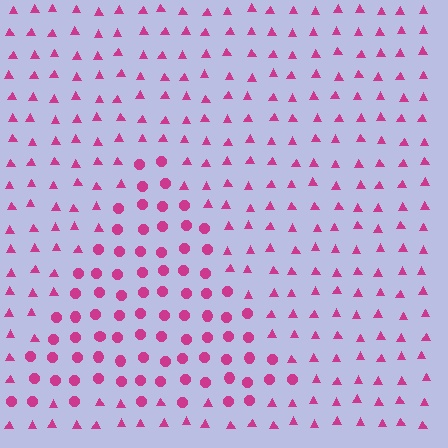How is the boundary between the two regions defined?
The boundary is defined by a change in element shape: circles inside vs. triangles outside. All elements share the same color and spacing.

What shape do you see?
I see a triangle.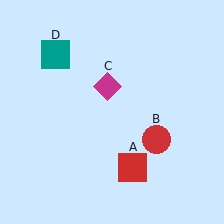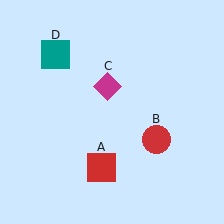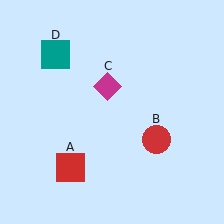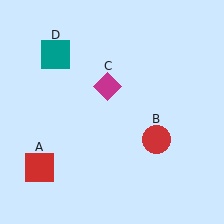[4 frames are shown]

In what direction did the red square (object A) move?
The red square (object A) moved left.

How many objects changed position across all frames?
1 object changed position: red square (object A).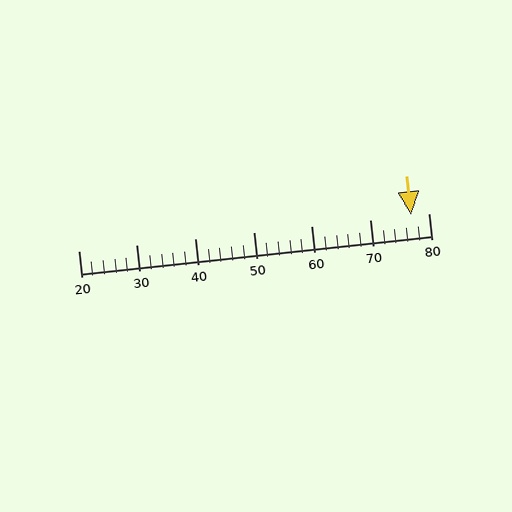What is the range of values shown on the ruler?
The ruler shows values from 20 to 80.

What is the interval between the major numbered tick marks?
The major tick marks are spaced 10 units apart.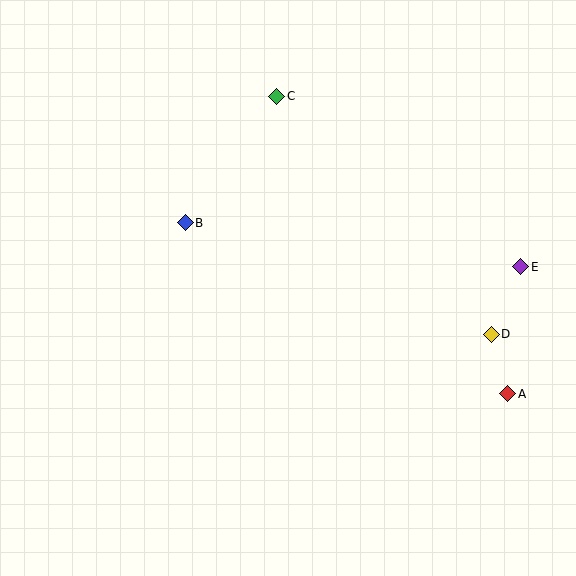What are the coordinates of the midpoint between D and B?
The midpoint between D and B is at (338, 279).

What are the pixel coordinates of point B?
Point B is at (185, 223).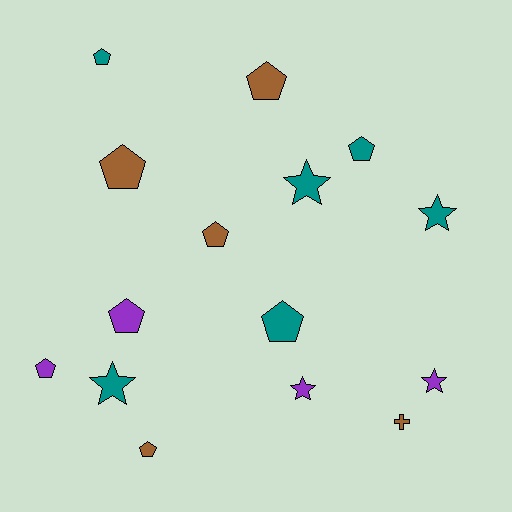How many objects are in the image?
There are 15 objects.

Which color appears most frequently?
Teal, with 6 objects.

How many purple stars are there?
There are 2 purple stars.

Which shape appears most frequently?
Pentagon, with 9 objects.